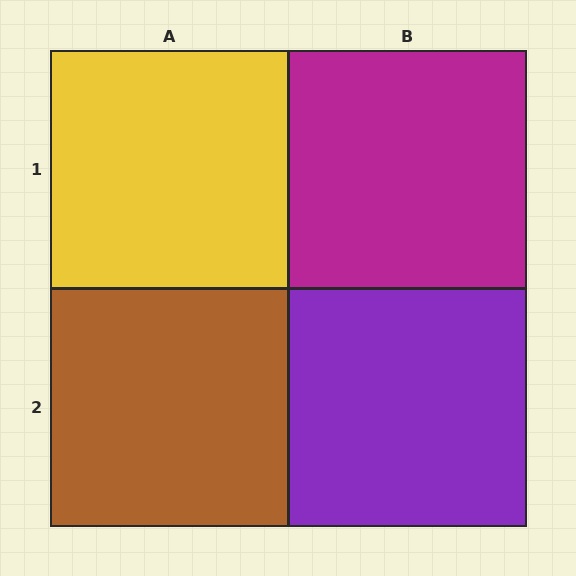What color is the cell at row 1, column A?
Yellow.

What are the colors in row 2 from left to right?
Brown, purple.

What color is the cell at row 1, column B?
Magenta.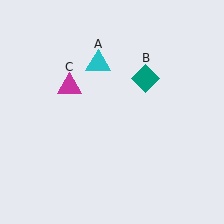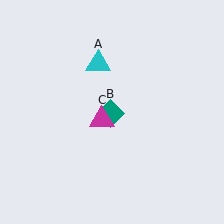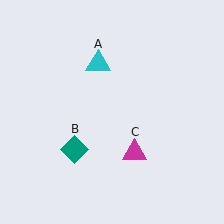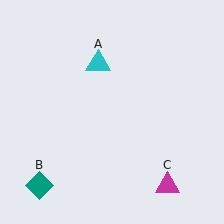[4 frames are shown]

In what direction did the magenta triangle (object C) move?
The magenta triangle (object C) moved down and to the right.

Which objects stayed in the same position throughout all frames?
Cyan triangle (object A) remained stationary.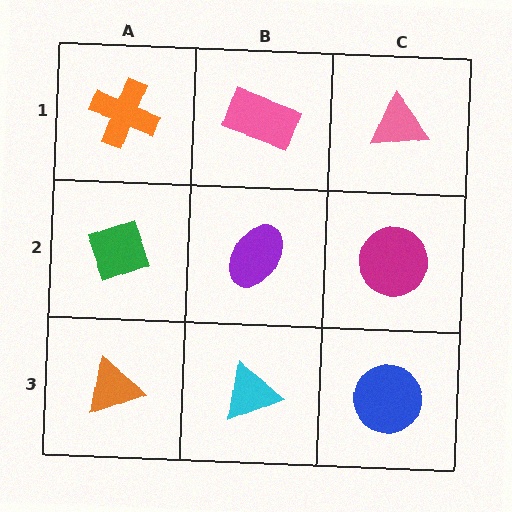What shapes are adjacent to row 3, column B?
A purple ellipse (row 2, column B), an orange triangle (row 3, column A), a blue circle (row 3, column C).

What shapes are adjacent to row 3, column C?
A magenta circle (row 2, column C), a cyan triangle (row 3, column B).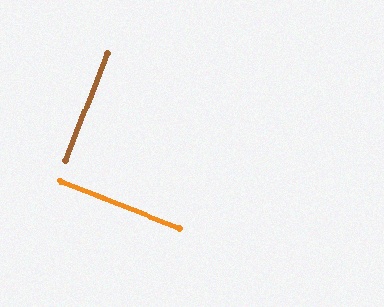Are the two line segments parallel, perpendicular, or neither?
Perpendicular — they meet at approximately 90°.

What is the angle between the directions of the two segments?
Approximately 90 degrees.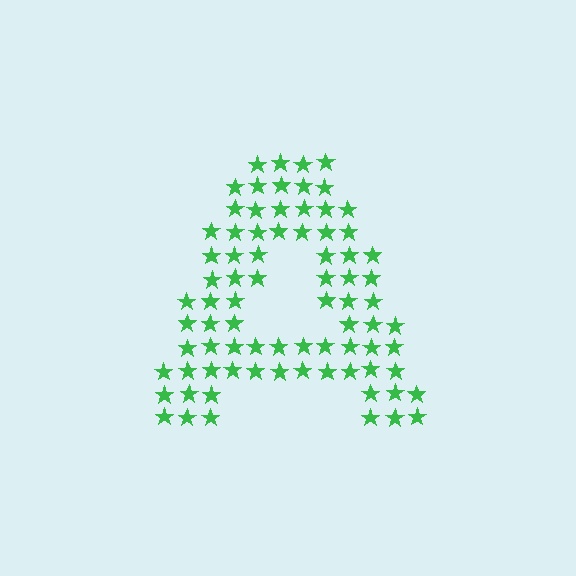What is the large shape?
The large shape is the letter A.